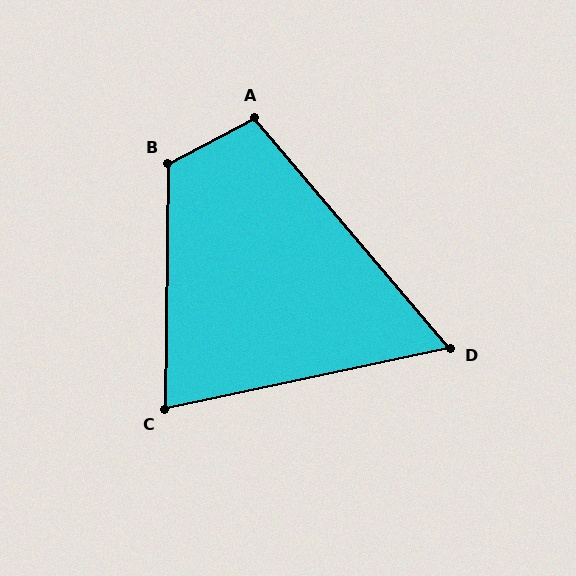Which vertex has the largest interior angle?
B, at approximately 118 degrees.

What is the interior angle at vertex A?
Approximately 103 degrees (obtuse).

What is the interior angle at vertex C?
Approximately 77 degrees (acute).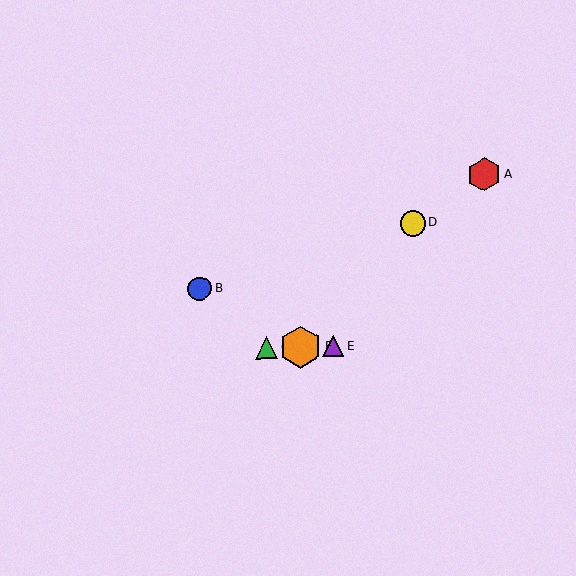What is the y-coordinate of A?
Object A is at y≈174.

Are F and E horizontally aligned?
Yes, both are at y≈347.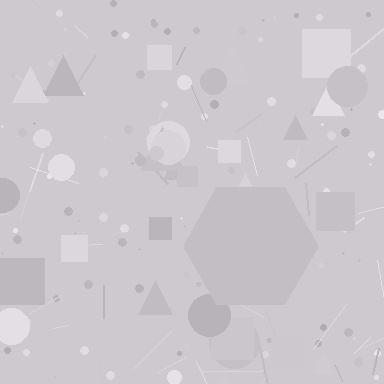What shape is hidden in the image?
A hexagon is hidden in the image.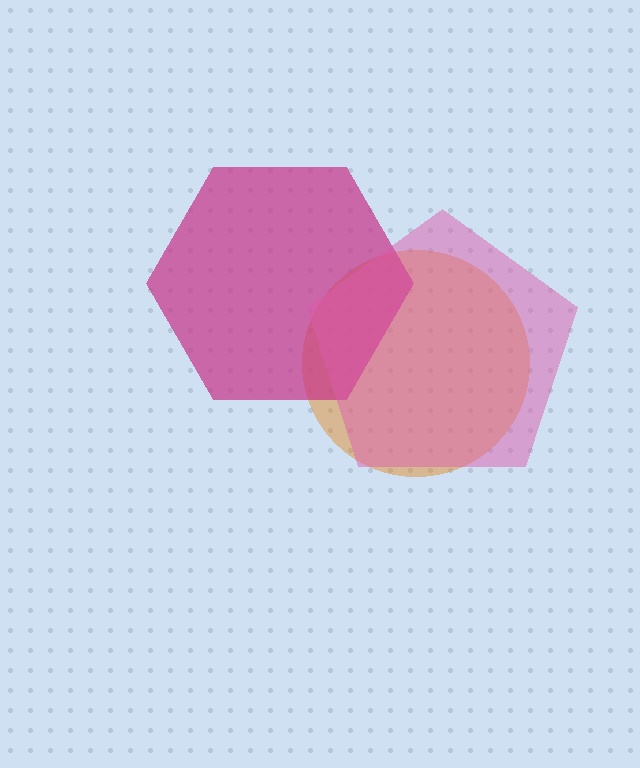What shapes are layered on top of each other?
The layered shapes are: an orange circle, a magenta hexagon, a pink pentagon.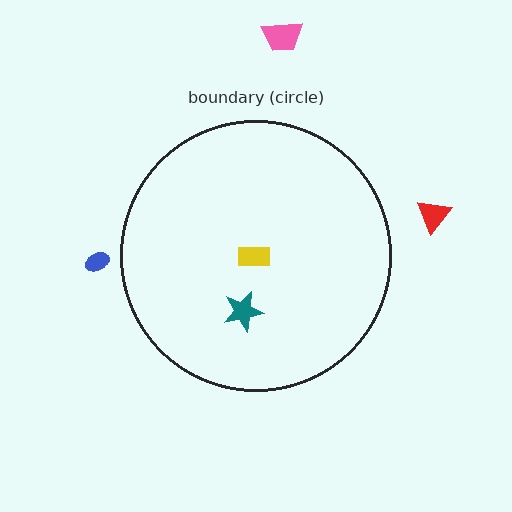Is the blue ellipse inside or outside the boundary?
Outside.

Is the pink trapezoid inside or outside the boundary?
Outside.